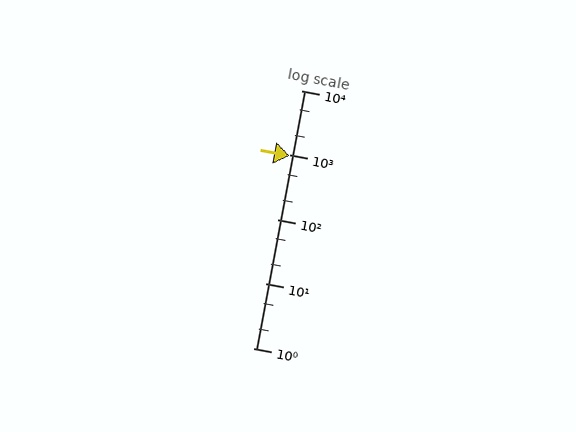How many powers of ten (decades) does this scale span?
The scale spans 4 decades, from 1 to 10000.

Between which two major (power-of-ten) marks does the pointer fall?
The pointer is between 100 and 1000.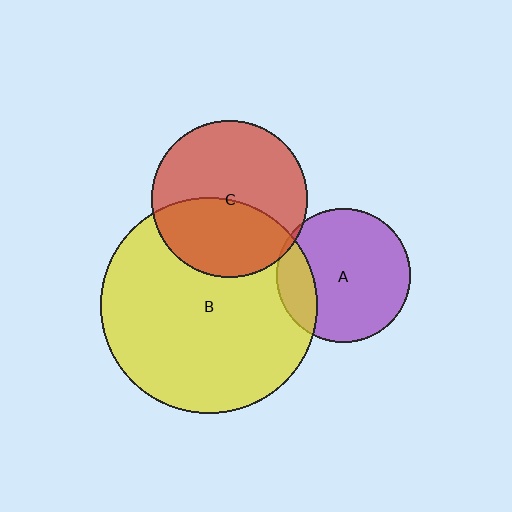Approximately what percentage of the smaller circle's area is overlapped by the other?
Approximately 5%.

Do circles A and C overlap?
Yes.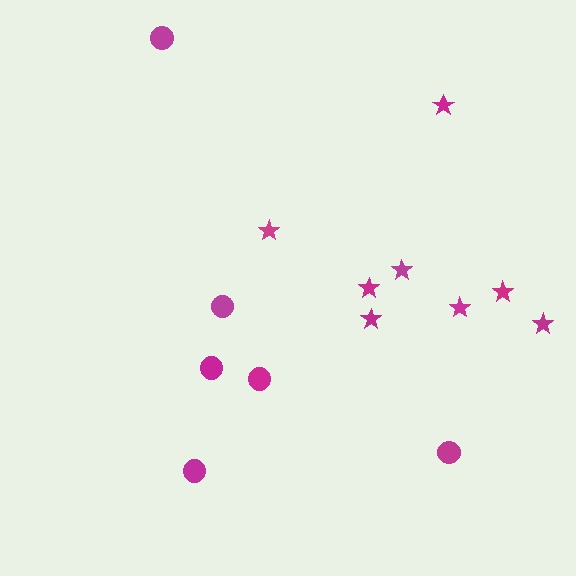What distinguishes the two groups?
There are 2 groups: one group of circles (6) and one group of stars (8).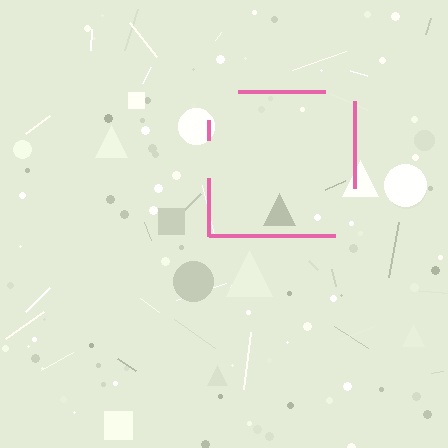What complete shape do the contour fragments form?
The contour fragments form a square.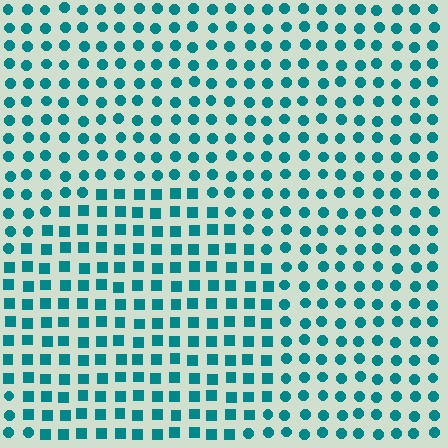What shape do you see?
I see a circle.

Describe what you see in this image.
The image is filled with small teal elements arranged in a uniform grid. A circle-shaped region contains squares, while the surrounding area contains circles. The boundary is defined purely by the change in element shape.